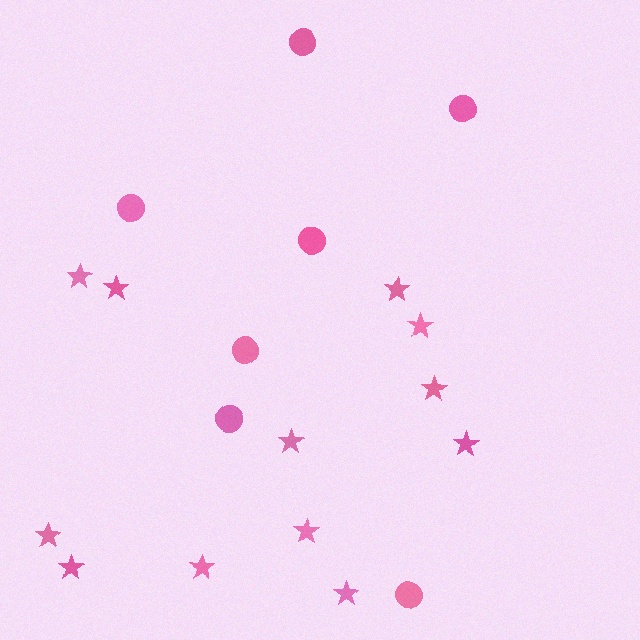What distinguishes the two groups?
There are 2 groups: one group of stars (12) and one group of circles (7).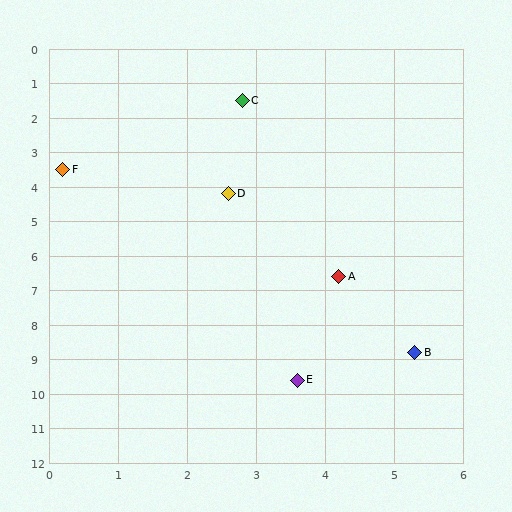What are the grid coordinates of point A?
Point A is at approximately (4.2, 6.6).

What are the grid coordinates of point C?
Point C is at approximately (2.8, 1.5).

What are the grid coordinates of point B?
Point B is at approximately (5.3, 8.8).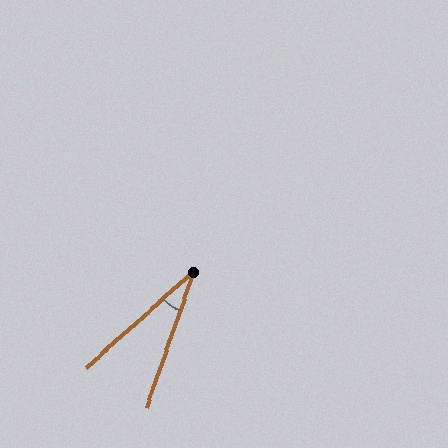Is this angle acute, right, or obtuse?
It is acute.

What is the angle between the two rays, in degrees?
Approximately 29 degrees.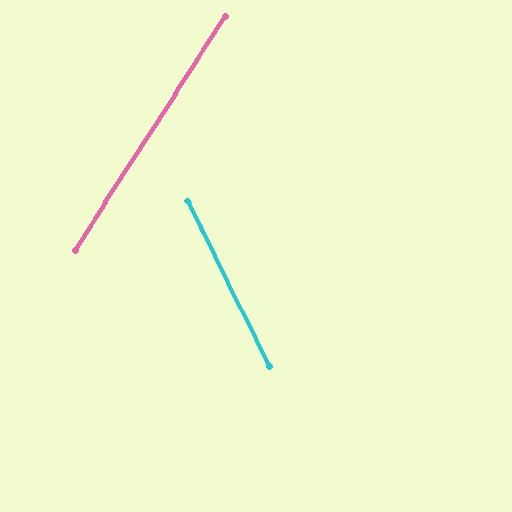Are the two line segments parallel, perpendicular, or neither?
Neither parallel nor perpendicular — they differ by about 59°.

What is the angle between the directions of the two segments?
Approximately 59 degrees.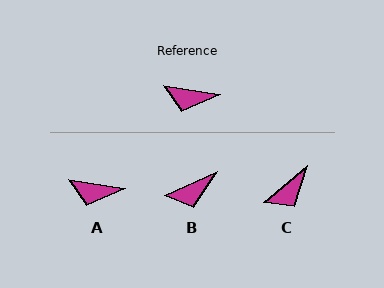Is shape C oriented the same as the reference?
No, it is off by about 49 degrees.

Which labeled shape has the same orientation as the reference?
A.